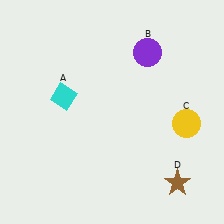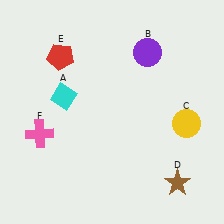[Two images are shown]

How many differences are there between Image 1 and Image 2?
There are 2 differences between the two images.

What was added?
A red pentagon (E), a pink cross (F) were added in Image 2.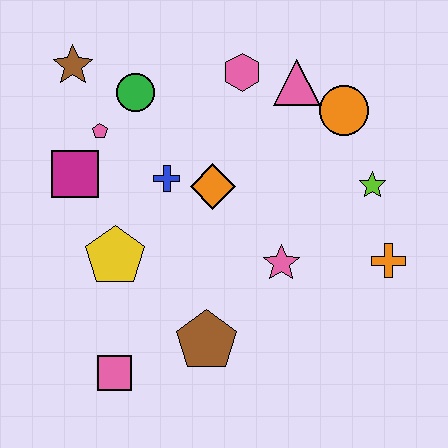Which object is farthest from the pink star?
The brown star is farthest from the pink star.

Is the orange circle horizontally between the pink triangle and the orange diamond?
No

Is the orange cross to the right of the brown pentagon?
Yes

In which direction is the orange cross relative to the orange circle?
The orange cross is below the orange circle.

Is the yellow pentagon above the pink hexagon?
No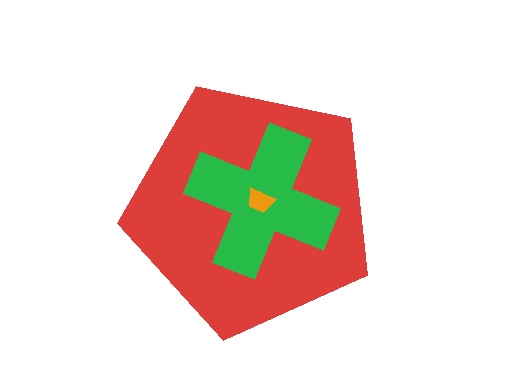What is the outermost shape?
The red pentagon.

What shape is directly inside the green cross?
The orange trapezoid.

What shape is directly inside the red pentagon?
The green cross.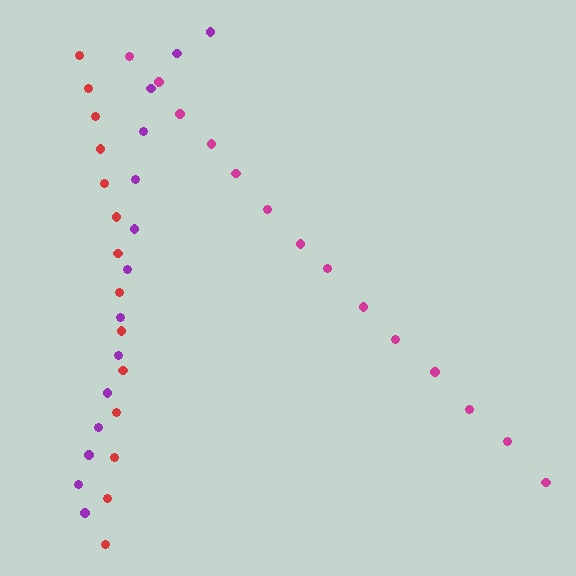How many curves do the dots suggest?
There are 3 distinct paths.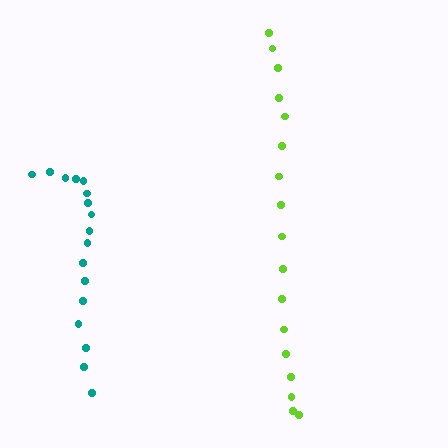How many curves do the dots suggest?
There are 2 distinct paths.